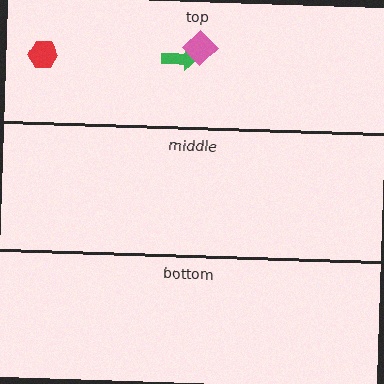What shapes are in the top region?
The red hexagon, the green arrow, the pink diamond.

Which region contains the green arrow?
The top region.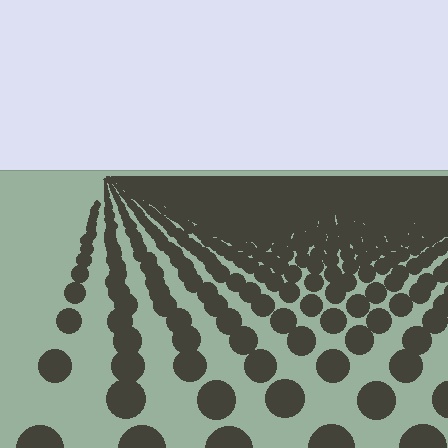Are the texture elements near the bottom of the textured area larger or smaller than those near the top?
Larger. Near the bottom, elements are closer to the viewer and appear at a bigger on-screen size.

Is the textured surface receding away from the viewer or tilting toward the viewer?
The surface is receding away from the viewer. Texture elements get smaller and denser toward the top.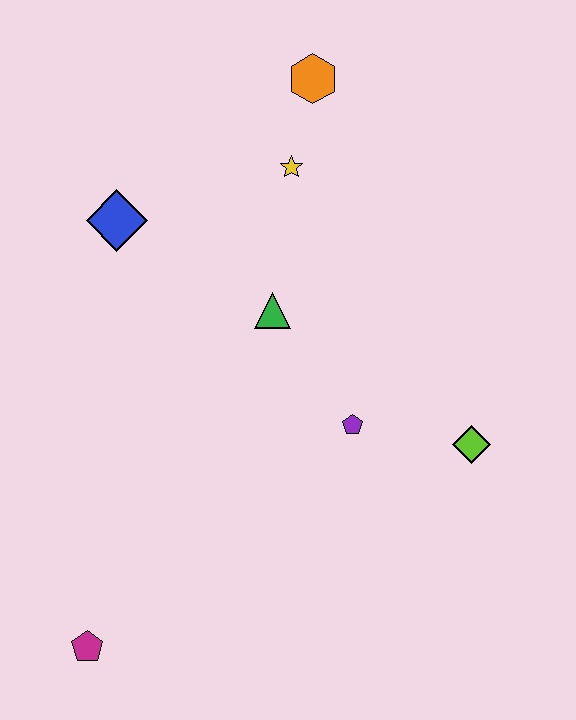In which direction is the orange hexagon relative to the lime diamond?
The orange hexagon is above the lime diamond.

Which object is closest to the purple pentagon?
The lime diamond is closest to the purple pentagon.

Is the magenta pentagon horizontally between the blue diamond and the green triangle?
No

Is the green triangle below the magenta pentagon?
No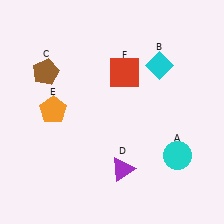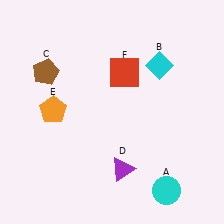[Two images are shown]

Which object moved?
The cyan circle (A) moved down.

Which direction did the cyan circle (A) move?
The cyan circle (A) moved down.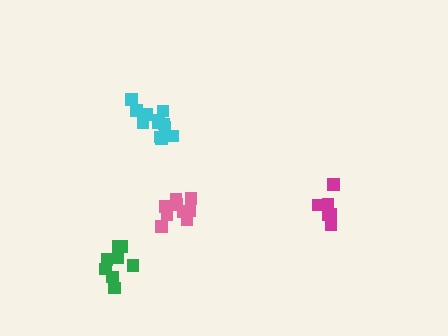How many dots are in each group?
Group 1: 12 dots, Group 2: 6 dots, Group 3: 11 dots, Group 4: 9 dots (38 total).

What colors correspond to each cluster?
The clusters are colored: cyan, magenta, pink, green.